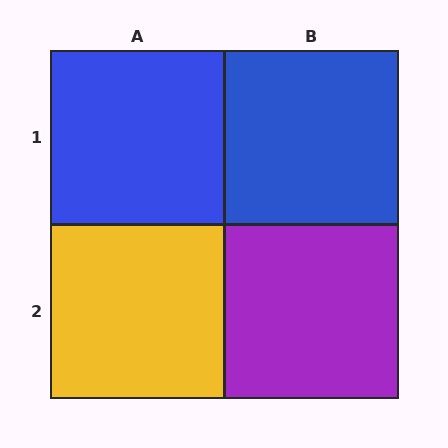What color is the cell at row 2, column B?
Purple.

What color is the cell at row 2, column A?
Yellow.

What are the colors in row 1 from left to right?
Blue, blue.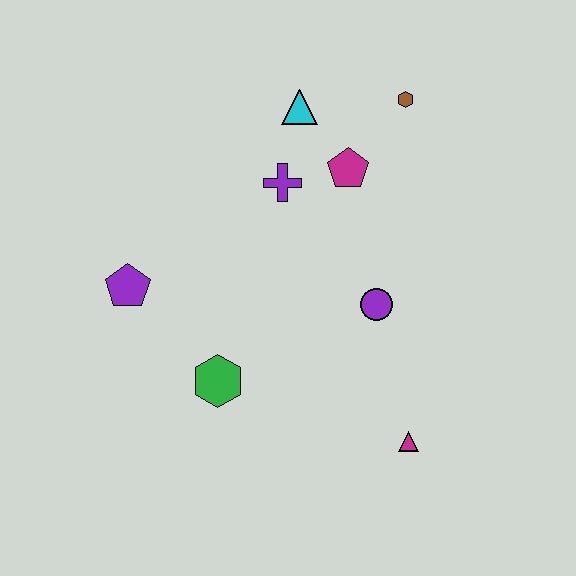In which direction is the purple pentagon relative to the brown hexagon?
The purple pentagon is to the left of the brown hexagon.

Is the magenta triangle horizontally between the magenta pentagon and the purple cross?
No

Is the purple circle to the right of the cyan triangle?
Yes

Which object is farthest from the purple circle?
The purple pentagon is farthest from the purple circle.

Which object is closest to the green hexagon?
The purple pentagon is closest to the green hexagon.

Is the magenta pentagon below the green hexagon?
No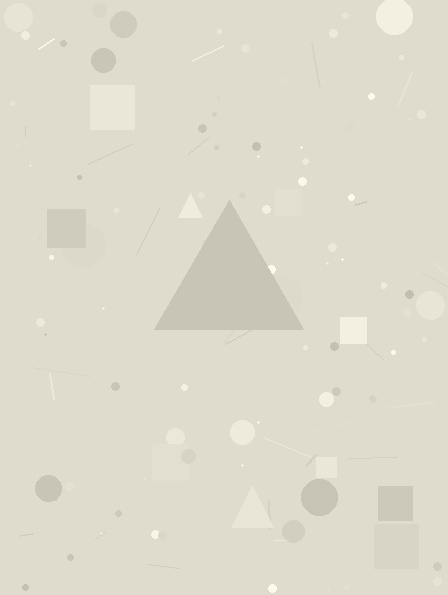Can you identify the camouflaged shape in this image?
The camouflaged shape is a triangle.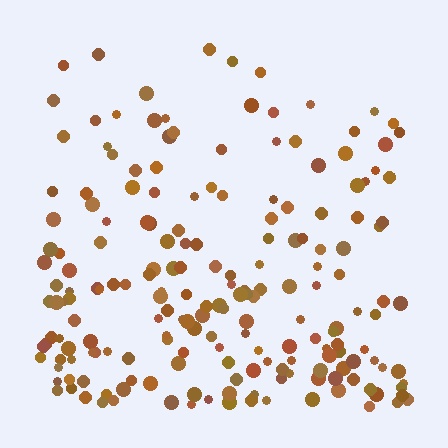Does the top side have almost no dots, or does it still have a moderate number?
Still a moderate number, just noticeably fewer than the bottom.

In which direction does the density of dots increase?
From top to bottom, with the bottom side densest.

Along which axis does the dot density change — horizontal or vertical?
Vertical.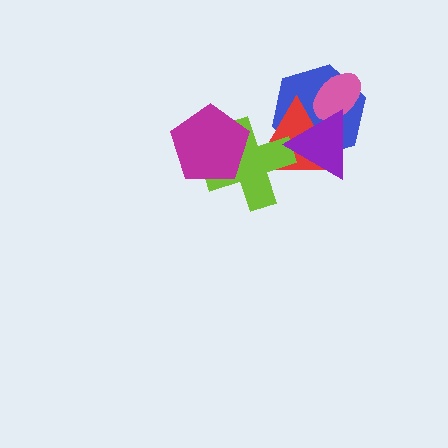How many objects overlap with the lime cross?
3 objects overlap with the lime cross.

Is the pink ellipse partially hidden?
Yes, it is partially covered by another shape.